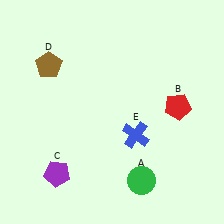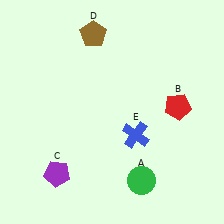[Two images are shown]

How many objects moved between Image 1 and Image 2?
1 object moved between the two images.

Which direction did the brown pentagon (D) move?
The brown pentagon (D) moved right.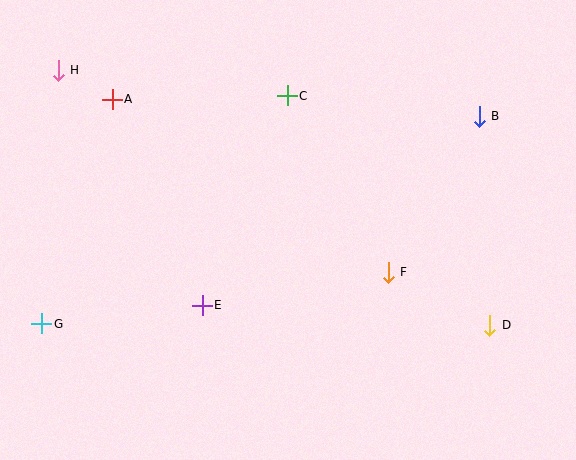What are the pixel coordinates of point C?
Point C is at (287, 96).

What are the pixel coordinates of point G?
Point G is at (41, 324).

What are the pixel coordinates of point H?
Point H is at (58, 70).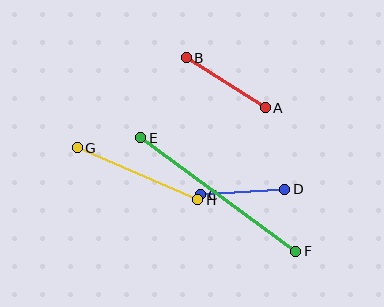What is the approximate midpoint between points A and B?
The midpoint is at approximately (226, 83) pixels.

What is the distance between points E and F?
The distance is approximately 192 pixels.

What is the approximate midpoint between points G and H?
The midpoint is at approximately (138, 174) pixels.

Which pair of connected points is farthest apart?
Points E and F are farthest apart.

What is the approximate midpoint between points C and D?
The midpoint is at approximately (243, 192) pixels.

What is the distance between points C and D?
The distance is approximately 85 pixels.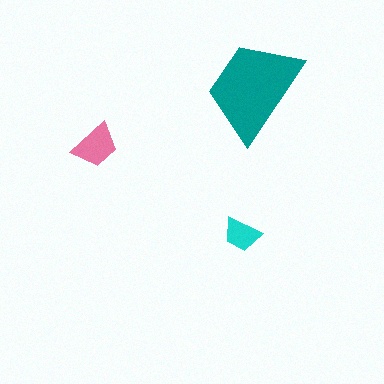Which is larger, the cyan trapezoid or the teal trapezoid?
The teal one.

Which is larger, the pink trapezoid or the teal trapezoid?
The teal one.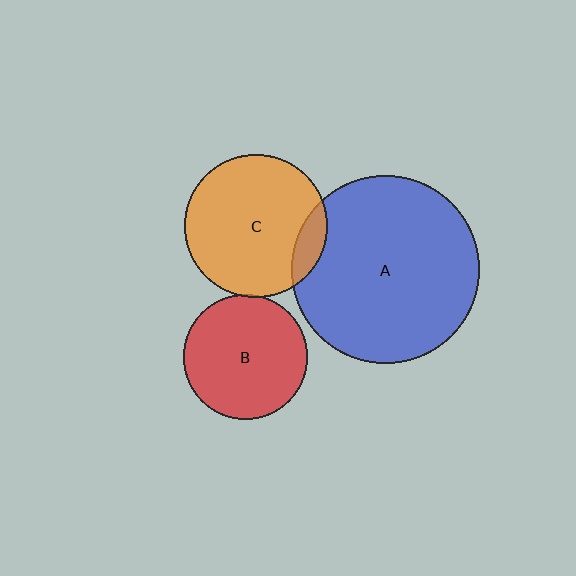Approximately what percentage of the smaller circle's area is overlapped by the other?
Approximately 10%.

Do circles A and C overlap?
Yes.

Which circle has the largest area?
Circle A (blue).